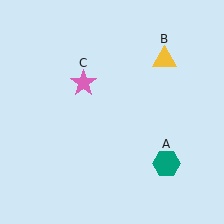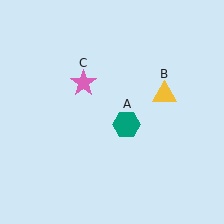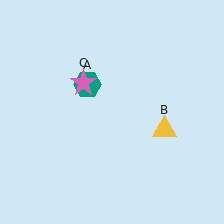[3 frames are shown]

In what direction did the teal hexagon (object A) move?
The teal hexagon (object A) moved up and to the left.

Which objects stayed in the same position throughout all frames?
Pink star (object C) remained stationary.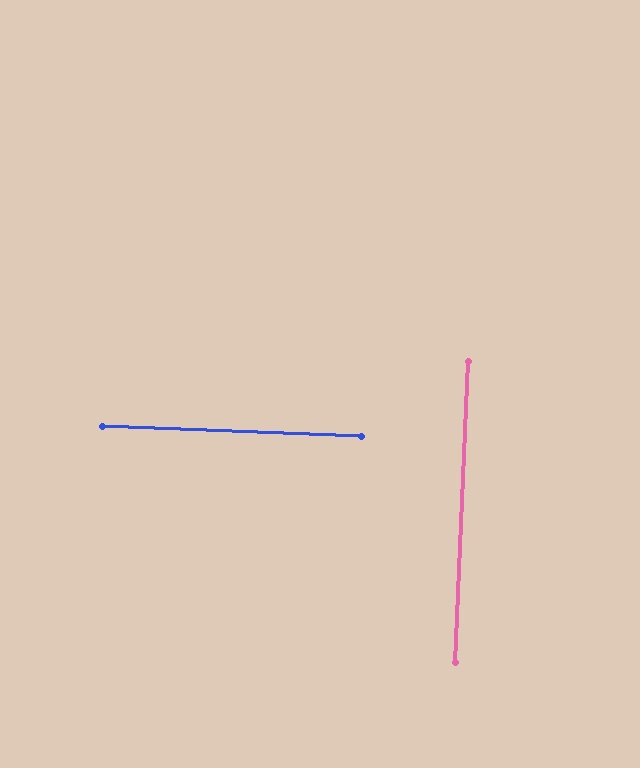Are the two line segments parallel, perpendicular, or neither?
Perpendicular — they meet at approximately 90°.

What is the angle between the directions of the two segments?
Approximately 90 degrees.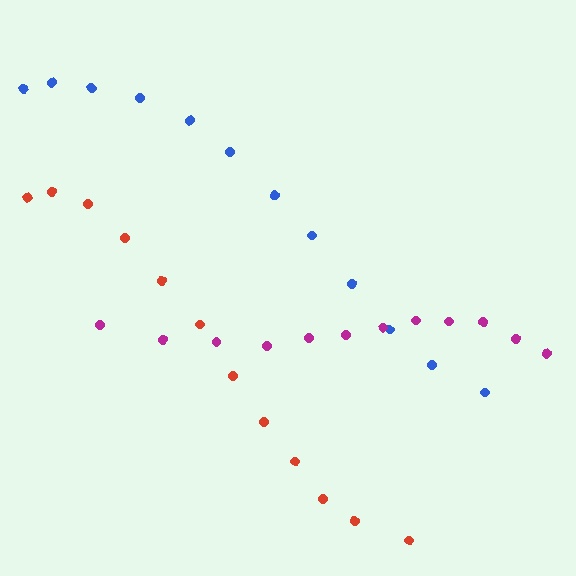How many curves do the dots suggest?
There are 3 distinct paths.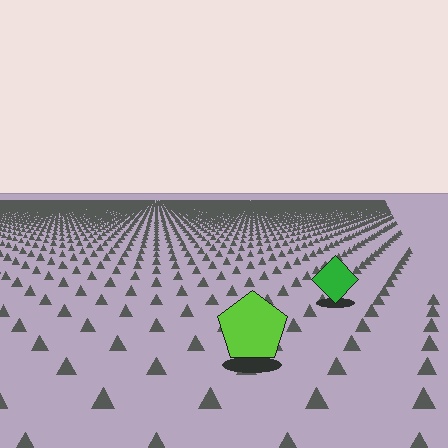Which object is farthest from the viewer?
The green diamond is farthest from the viewer. It appears smaller and the ground texture around it is denser.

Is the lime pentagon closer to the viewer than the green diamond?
Yes. The lime pentagon is closer — you can tell from the texture gradient: the ground texture is coarser near it.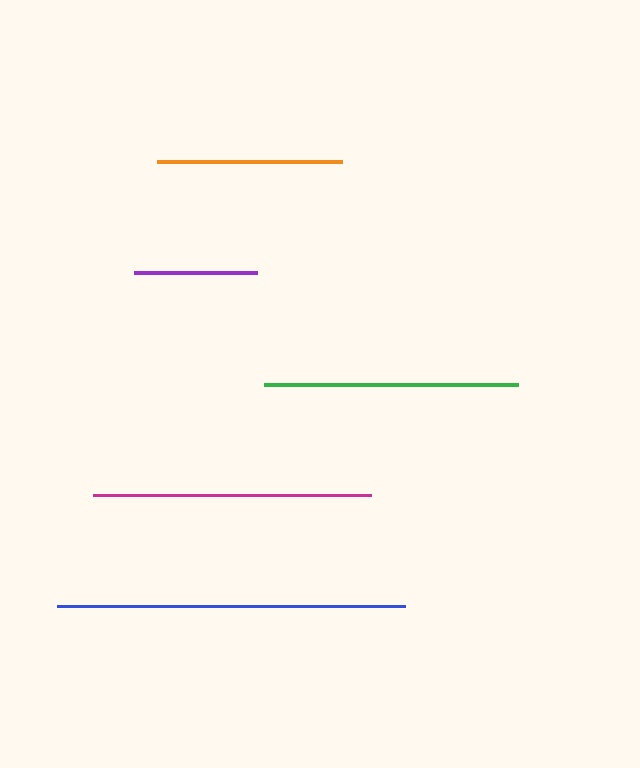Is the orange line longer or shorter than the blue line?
The blue line is longer than the orange line.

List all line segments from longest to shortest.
From longest to shortest: blue, magenta, green, orange, purple.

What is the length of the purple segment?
The purple segment is approximately 123 pixels long.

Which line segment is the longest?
The blue line is the longest at approximately 348 pixels.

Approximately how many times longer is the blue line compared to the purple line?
The blue line is approximately 2.8 times the length of the purple line.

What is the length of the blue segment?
The blue segment is approximately 348 pixels long.